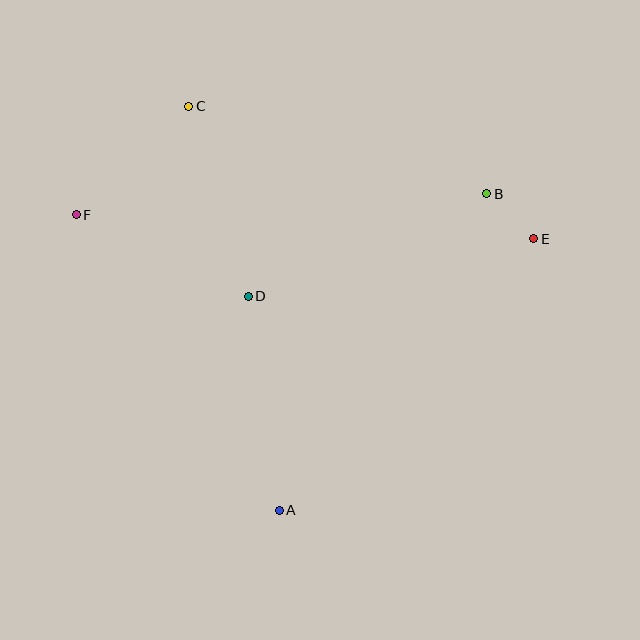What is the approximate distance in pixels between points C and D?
The distance between C and D is approximately 199 pixels.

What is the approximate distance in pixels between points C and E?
The distance between C and E is approximately 370 pixels.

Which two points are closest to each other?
Points B and E are closest to each other.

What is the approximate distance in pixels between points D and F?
The distance between D and F is approximately 191 pixels.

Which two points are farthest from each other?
Points E and F are farthest from each other.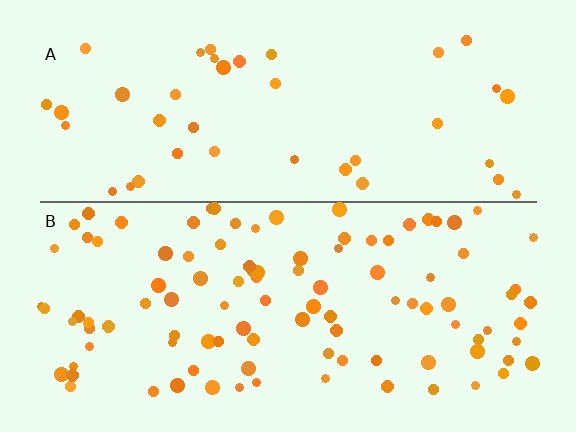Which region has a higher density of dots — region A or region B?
B (the bottom).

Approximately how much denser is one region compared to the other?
Approximately 2.6× — region B over region A.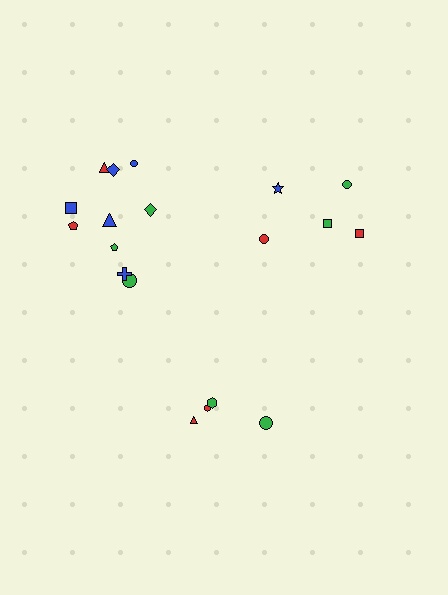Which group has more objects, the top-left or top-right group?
The top-left group.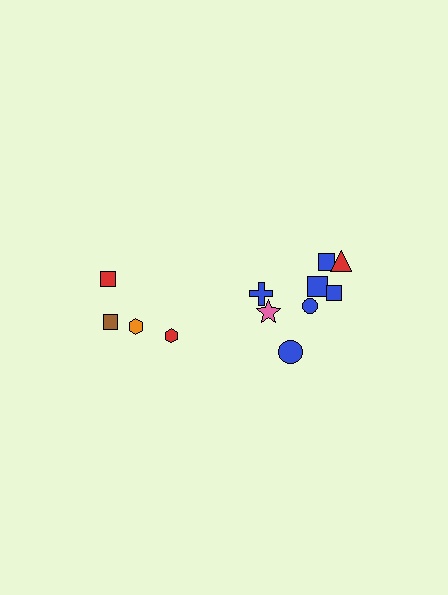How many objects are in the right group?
There are 8 objects.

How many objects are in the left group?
There are 4 objects.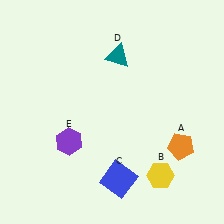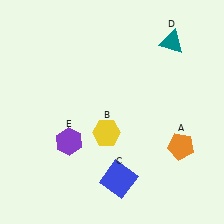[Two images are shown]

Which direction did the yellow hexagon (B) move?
The yellow hexagon (B) moved left.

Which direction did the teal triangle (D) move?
The teal triangle (D) moved right.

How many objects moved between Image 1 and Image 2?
2 objects moved between the two images.